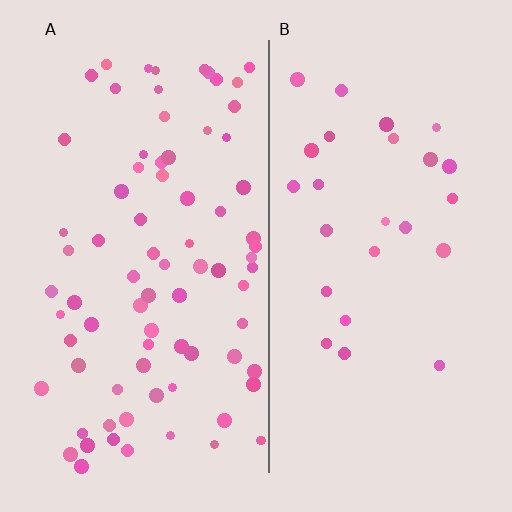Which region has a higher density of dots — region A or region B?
A (the left).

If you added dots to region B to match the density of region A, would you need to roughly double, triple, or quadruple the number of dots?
Approximately triple.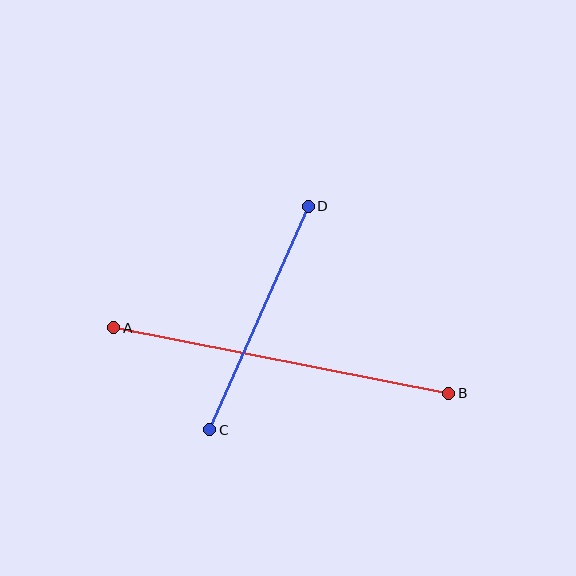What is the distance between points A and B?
The distance is approximately 341 pixels.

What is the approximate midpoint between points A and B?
The midpoint is at approximately (281, 361) pixels.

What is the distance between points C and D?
The distance is approximately 245 pixels.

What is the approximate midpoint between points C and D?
The midpoint is at approximately (259, 318) pixels.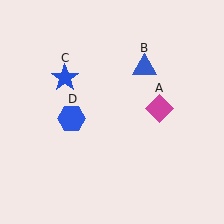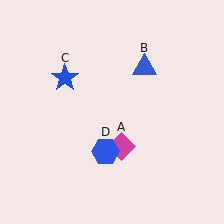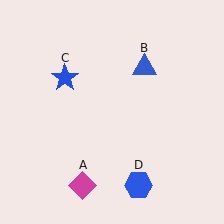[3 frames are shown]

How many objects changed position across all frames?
2 objects changed position: magenta diamond (object A), blue hexagon (object D).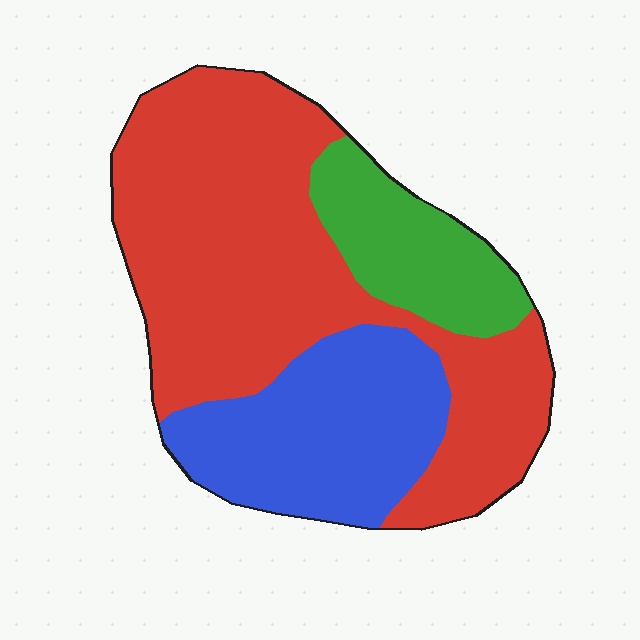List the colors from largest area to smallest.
From largest to smallest: red, blue, green.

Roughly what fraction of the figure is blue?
Blue covers 27% of the figure.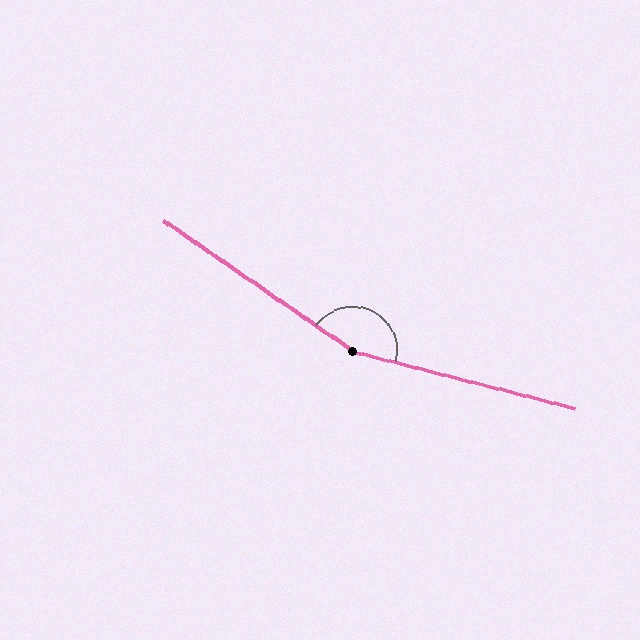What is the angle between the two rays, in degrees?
Approximately 160 degrees.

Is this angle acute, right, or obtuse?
It is obtuse.